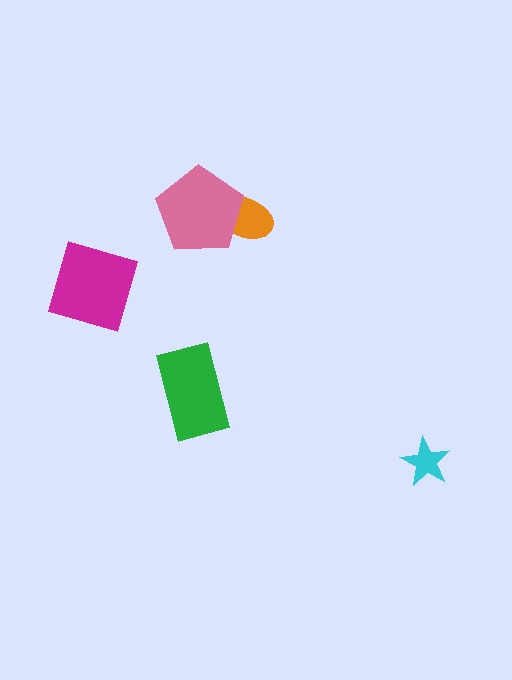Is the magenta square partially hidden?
No, no other shape covers it.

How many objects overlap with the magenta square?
0 objects overlap with the magenta square.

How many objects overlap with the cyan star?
0 objects overlap with the cyan star.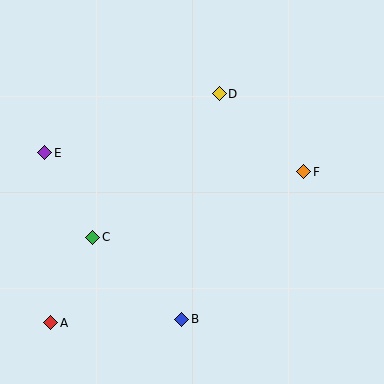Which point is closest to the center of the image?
Point D at (219, 94) is closest to the center.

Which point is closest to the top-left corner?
Point E is closest to the top-left corner.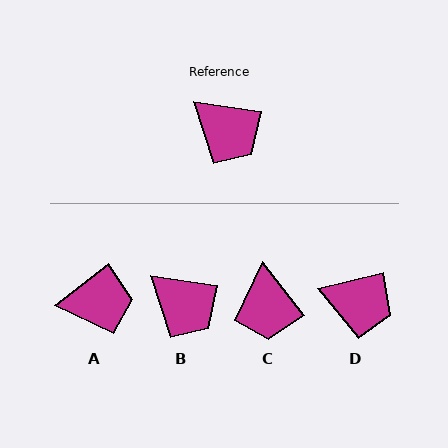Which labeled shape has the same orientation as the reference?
B.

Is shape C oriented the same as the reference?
No, it is off by about 44 degrees.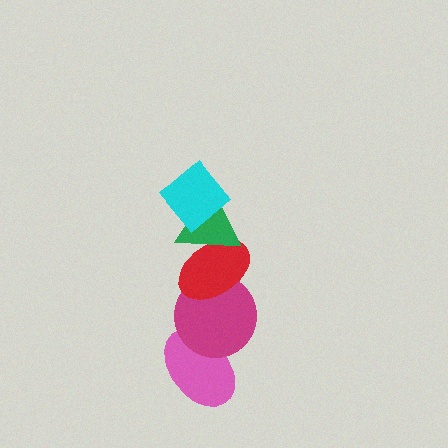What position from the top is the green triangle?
The green triangle is 2nd from the top.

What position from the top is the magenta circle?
The magenta circle is 4th from the top.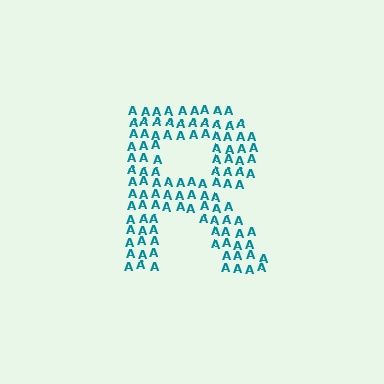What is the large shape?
The large shape is the letter R.